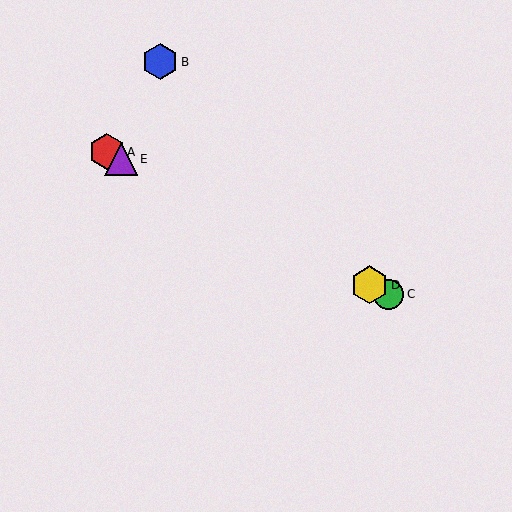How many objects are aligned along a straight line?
4 objects (A, C, D, E) are aligned along a straight line.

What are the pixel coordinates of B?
Object B is at (160, 62).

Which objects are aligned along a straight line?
Objects A, C, D, E are aligned along a straight line.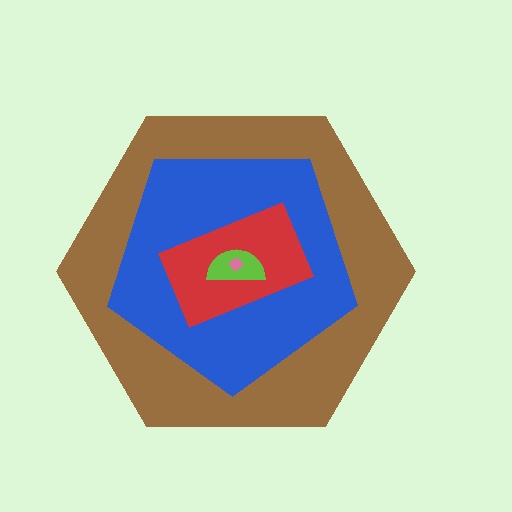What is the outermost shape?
The brown hexagon.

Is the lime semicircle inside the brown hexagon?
Yes.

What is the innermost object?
The pink diamond.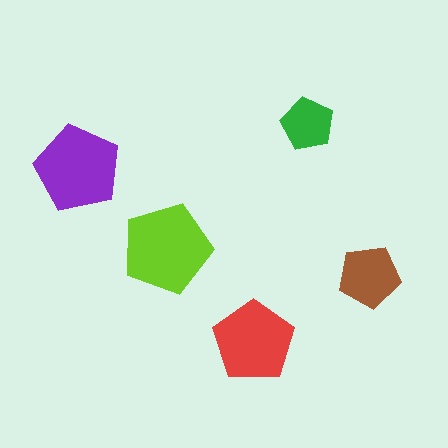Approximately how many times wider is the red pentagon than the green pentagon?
About 1.5 times wider.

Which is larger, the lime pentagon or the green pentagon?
The lime one.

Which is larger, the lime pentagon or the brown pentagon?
The lime one.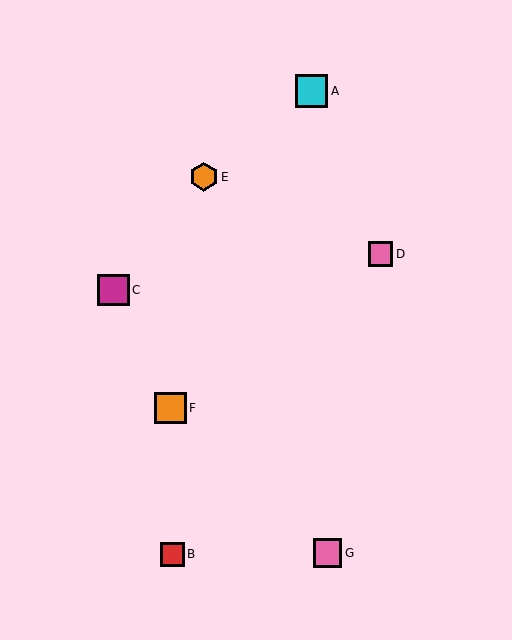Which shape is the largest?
The cyan square (labeled A) is the largest.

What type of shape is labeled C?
Shape C is a magenta square.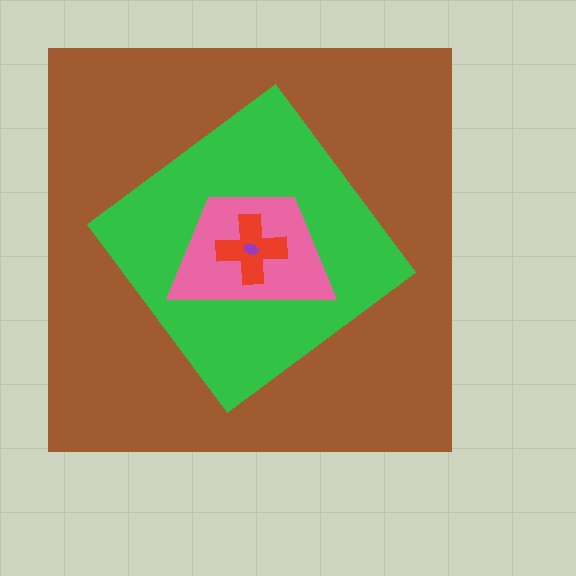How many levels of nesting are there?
5.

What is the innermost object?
The purple ellipse.